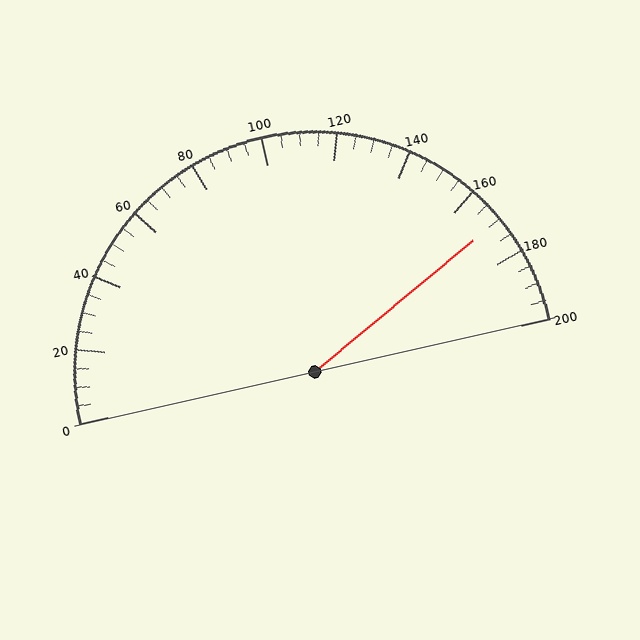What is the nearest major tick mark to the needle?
The nearest major tick mark is 160.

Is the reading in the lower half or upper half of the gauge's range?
The reading is in the upper half of the range (0 to 200).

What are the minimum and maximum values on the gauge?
The gauge ranges from 0 to 200.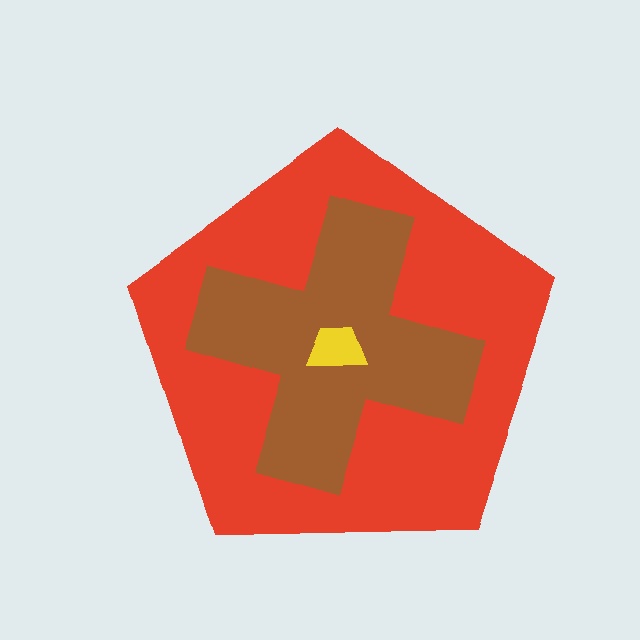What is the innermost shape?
The yellow trapezoid.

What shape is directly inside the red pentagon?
The brown cross.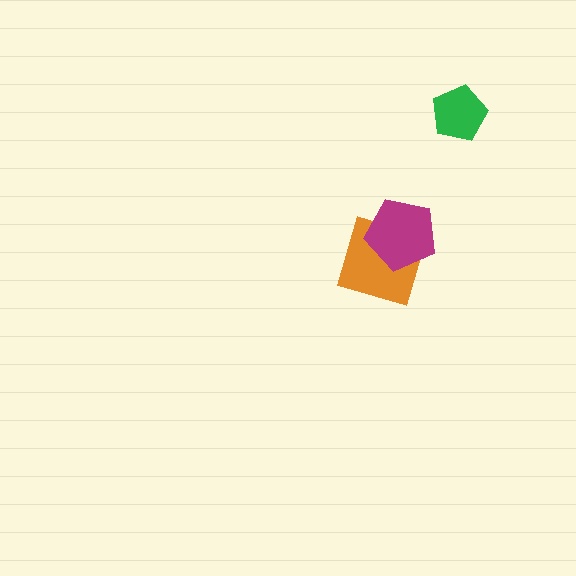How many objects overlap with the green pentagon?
0 objects overlap with the green pentagon.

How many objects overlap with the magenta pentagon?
1 object overlaps with the magenta pentagon.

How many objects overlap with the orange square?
1 object overlaps with the orange square.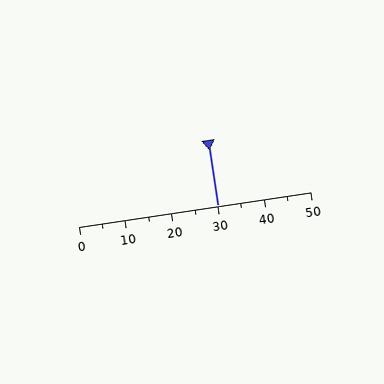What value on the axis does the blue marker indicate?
The marker indicates approximately 30.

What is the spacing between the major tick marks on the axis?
The major ticks are spaced 10 apart.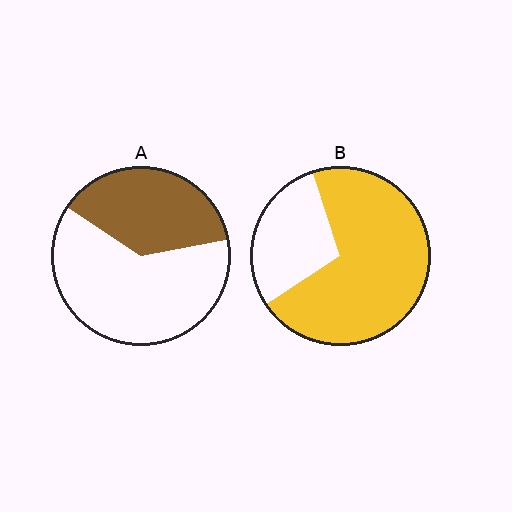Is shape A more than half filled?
No.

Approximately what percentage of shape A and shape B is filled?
A is approximately 40% and B is approximately 70%.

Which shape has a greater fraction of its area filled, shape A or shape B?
Shape B.